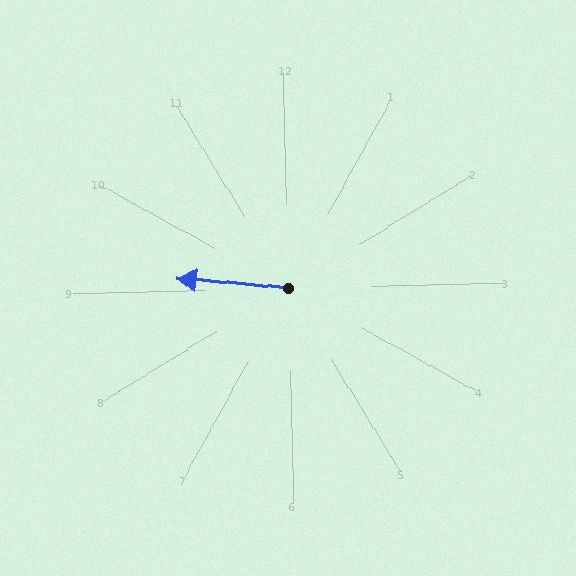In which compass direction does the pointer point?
West.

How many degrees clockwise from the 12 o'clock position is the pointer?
Approximately 276 degrees.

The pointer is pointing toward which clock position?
Roughly 9 o'clock.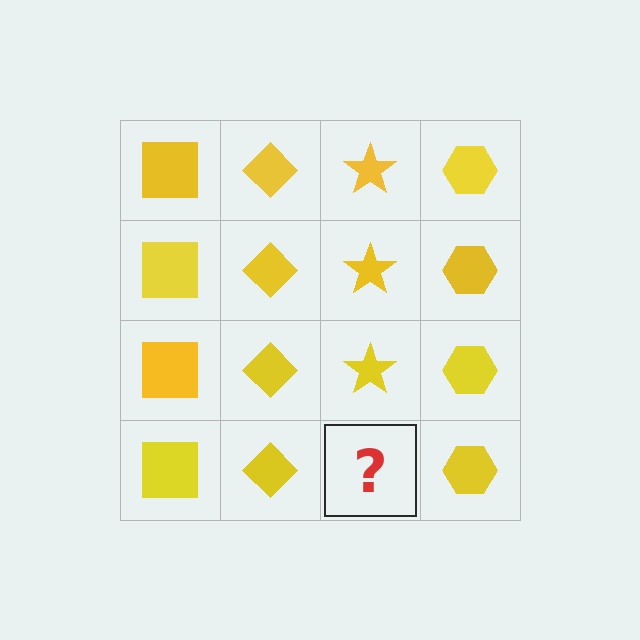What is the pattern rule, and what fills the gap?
The rule is that each column has a consistent shape. The gap should be filled with a yellow star.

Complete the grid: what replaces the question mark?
The question mark should be replaced with a yellow star.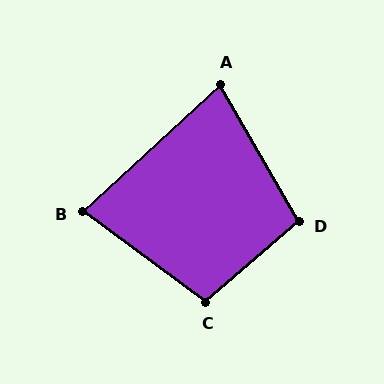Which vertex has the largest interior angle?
C, at approximately 103 degrees.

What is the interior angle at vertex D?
Approximately 101 degrees (obtuse).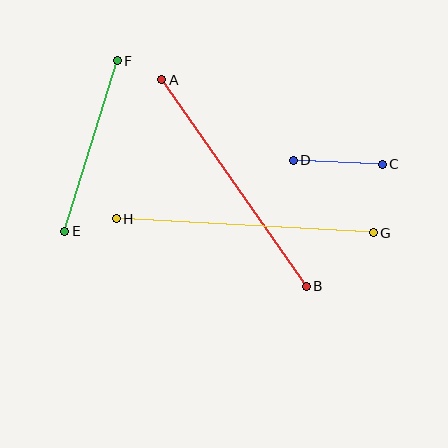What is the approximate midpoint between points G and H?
The midpoint is at approximately (245, 226) pixels.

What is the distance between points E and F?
The distance is approximately 178 pixels.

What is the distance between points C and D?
The distance is approximately 89 pixels.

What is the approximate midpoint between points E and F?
The midpoint is at approximately (91, 146) pixels.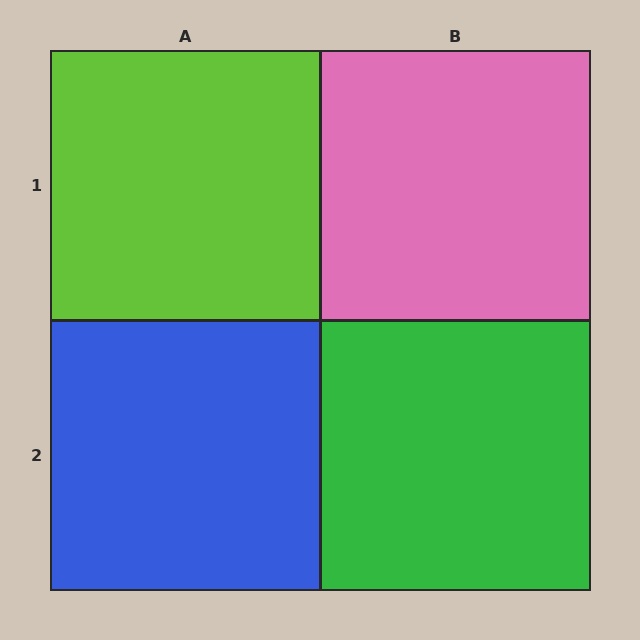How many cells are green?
1 cell is green.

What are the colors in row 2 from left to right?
Blue, green.